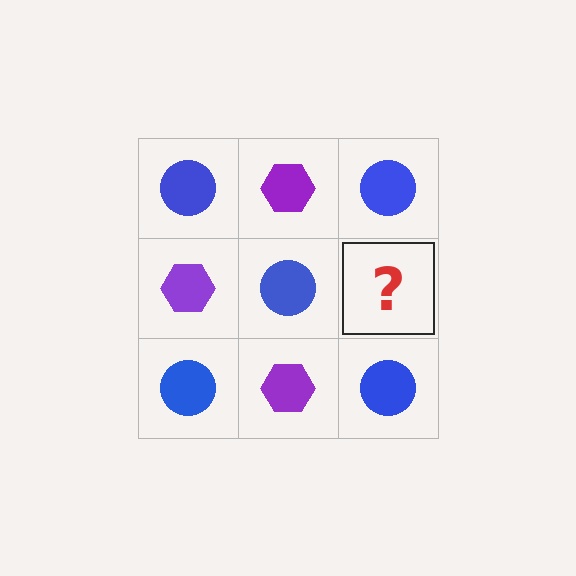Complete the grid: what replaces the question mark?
The question mark should be replaced with a purple hexagon.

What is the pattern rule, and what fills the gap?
The rule is that it alternates blue circle and purple hexagon in a checkerboard pattern. The gap should be filled with a purple hexagon.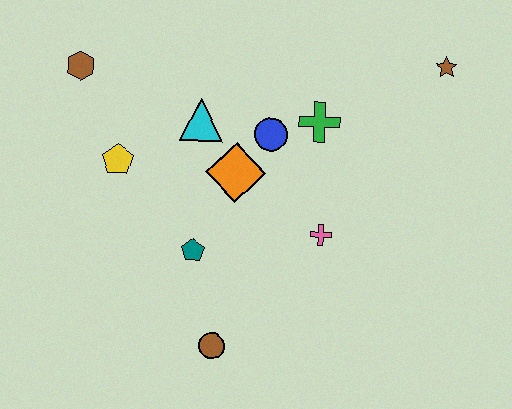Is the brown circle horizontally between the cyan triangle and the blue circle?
Yes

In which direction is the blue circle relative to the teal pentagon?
The blue circle is above the teal pentagon.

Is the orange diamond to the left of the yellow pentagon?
No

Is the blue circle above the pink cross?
Yes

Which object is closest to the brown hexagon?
The yellow pentagon is closest to the brown hexagon.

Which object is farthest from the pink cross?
The brown hexagon is farthest from the pink cross.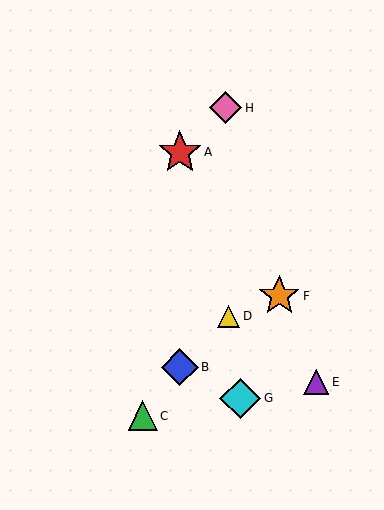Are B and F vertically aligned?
No, B is at x≈180 and F is at x≈279.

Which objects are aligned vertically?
Objects A, B are aligned vertically.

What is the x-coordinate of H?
Object H is at x≈226.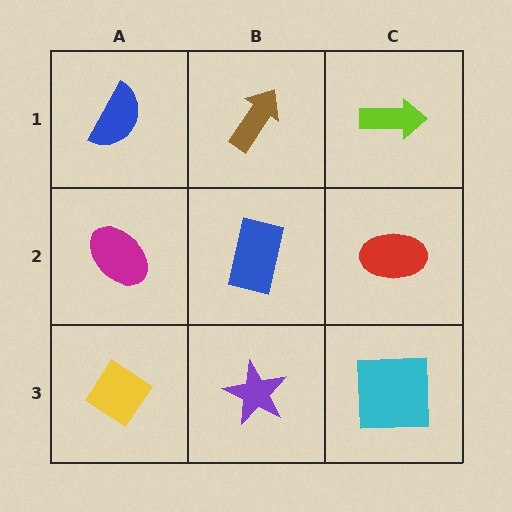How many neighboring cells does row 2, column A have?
3.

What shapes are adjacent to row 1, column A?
A magenta ellipse (row 2, column A), a brown arrow (row 1, column B).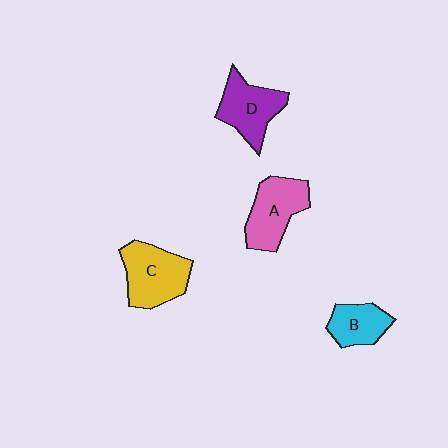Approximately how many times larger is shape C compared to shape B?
Approximately 1.6 times.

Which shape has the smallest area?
Shape B (cyan).